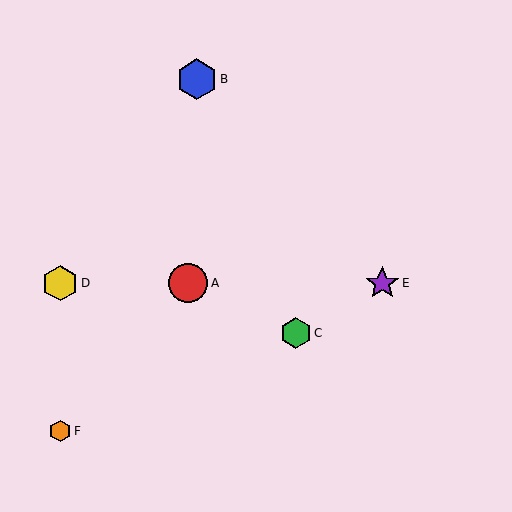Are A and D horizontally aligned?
Yes, both are at y≈283.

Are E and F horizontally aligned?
No, E is at y≈283 and F is at y≈431.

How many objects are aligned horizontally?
3 objects (A, D, E) are aligned horizontally.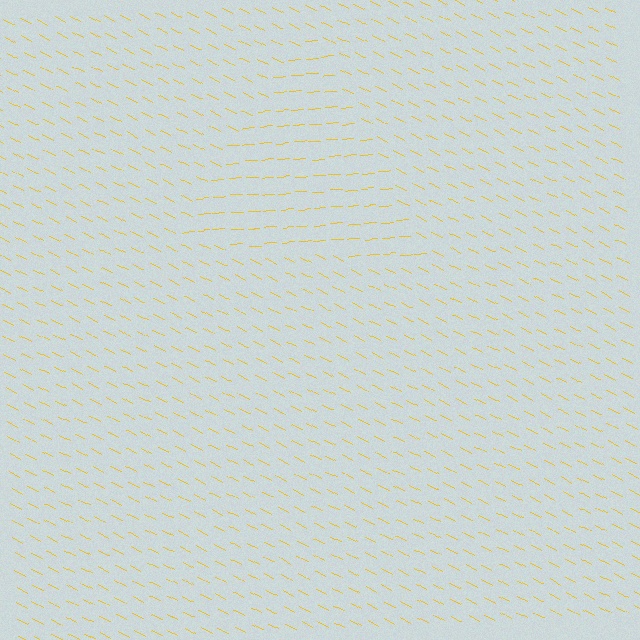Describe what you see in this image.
The image is filled with small yellow line segments. A triangle region in the image has lines oriented differently from the surrounding lines, creating a visible texture boundary.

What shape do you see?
I see a triangle.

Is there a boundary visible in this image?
Yes, there is a texture boundary formed by a change in line orientation.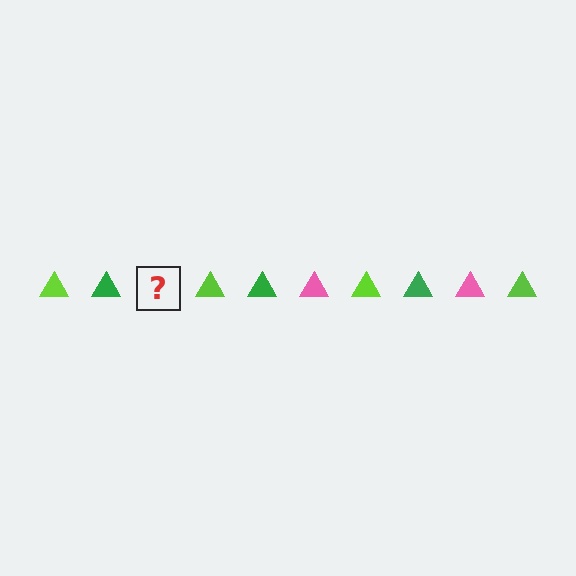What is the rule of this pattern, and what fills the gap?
The rule is that the pattern cycles through lime, green, pink triangles. The gap should be filled with a pink triangle.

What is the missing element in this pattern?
The missing element is a pink triangle.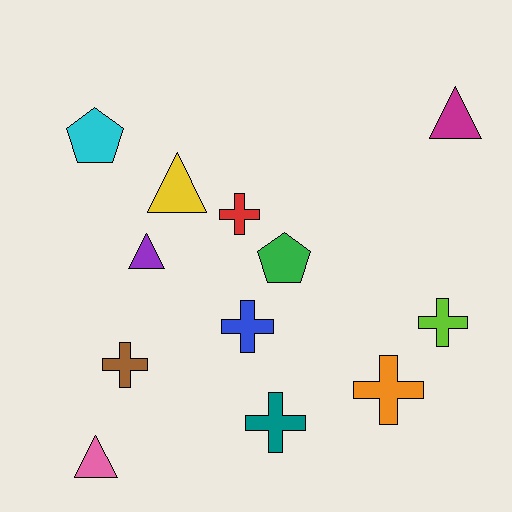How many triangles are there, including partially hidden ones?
There are 4 triangles.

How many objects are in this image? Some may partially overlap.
There are 12 objects.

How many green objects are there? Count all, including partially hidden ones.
There is 1 green object.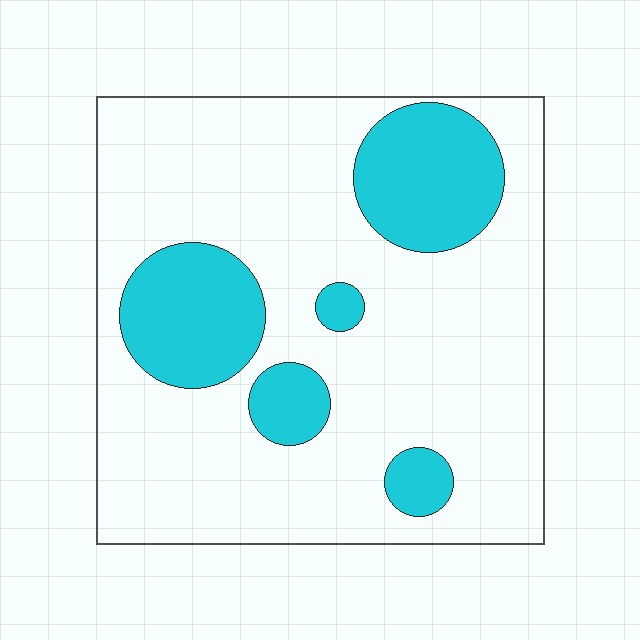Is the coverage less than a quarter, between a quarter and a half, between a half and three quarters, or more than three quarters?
Less than a quarter.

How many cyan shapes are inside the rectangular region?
5.